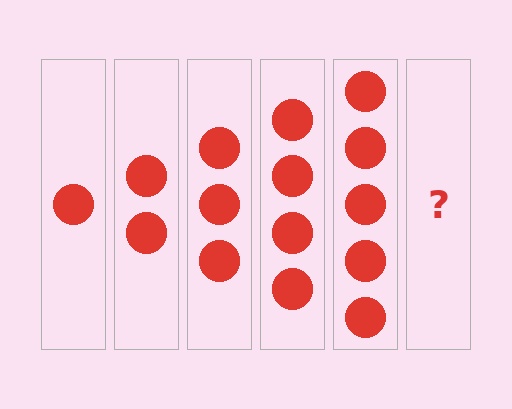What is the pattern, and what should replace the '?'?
The pattern is that each step adds one more circle. The '?' should be 6 circles.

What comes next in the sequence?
The next element should be 6 circles.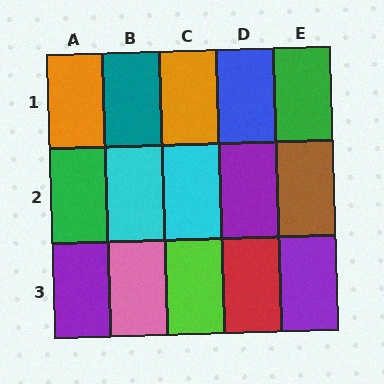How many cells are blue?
1 cell is blue.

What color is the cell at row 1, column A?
Orange.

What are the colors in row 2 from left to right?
Green, cyan, cyan, purple, brown.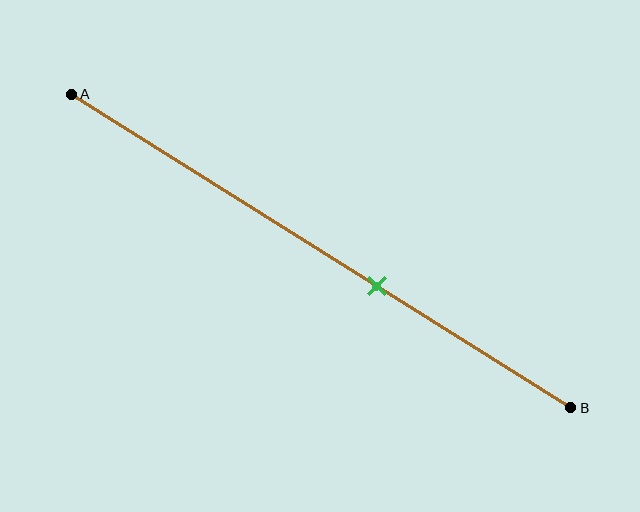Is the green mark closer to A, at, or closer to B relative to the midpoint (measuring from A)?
The green mark is closer to point B than the midpoint of segment AB.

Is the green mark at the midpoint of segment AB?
No, the mark is at about 60% from A, not at the 50% midpoint.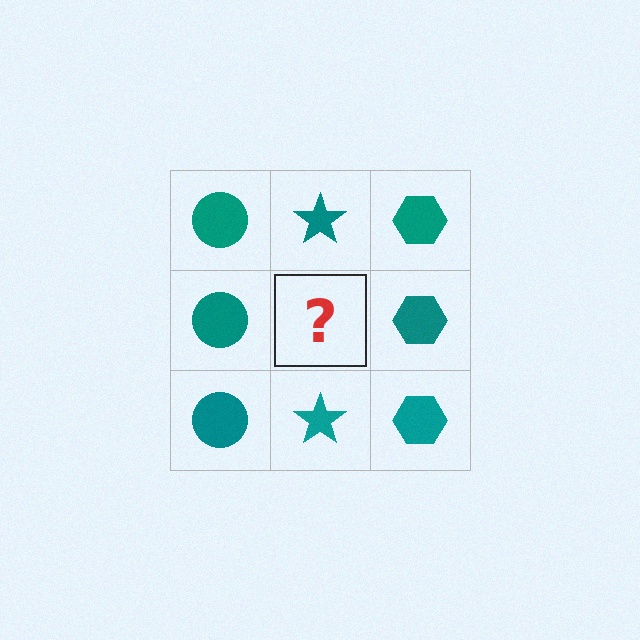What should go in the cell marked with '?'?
The missing cell should contain a teal star.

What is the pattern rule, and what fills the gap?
The rule is that each column has a consistent shape. The gap should be filled with a teal star.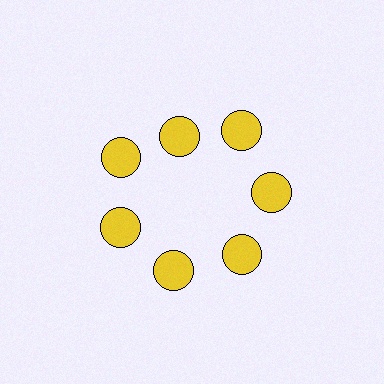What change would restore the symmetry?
The symmetry would be restored by moving it outward, back onto the ring so that all 7 circles sit at equal angles and equal distance from the center.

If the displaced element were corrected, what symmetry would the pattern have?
It would have 7-fold rotational symmetry — the pattern would map onto itself every 51 degrees.